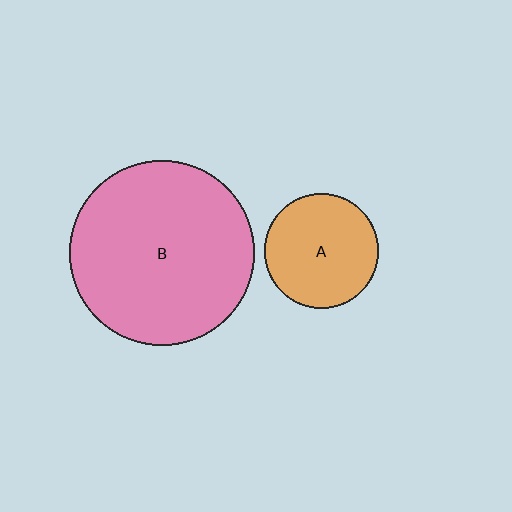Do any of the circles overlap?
No, none of the circles overlap.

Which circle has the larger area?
Circle B (pink).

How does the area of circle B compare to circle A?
Approximately 2.6 times.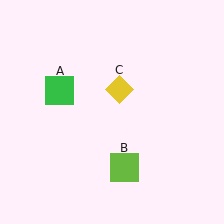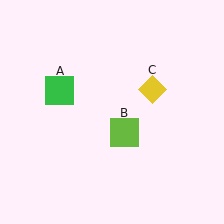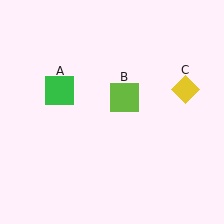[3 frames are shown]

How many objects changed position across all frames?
2 objects changed position: lime square (object B), yellow diamond (object C).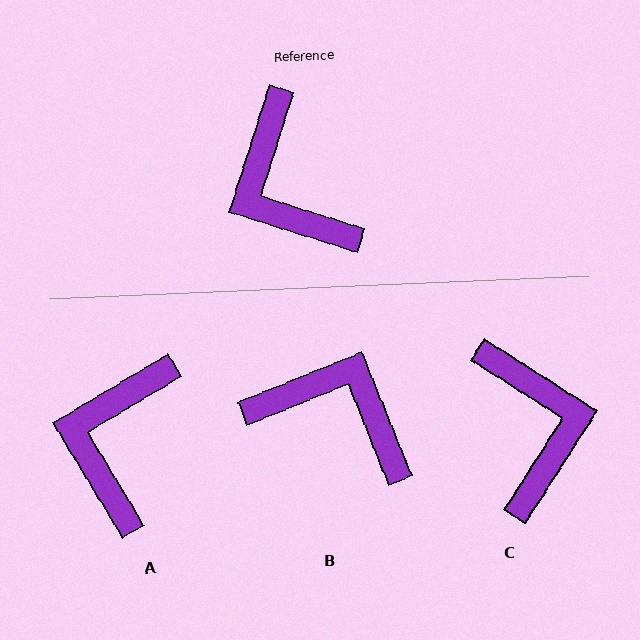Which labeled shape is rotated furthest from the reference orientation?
C, about 165 degrees away.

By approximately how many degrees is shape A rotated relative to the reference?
Approximately 41 degrees clockwise.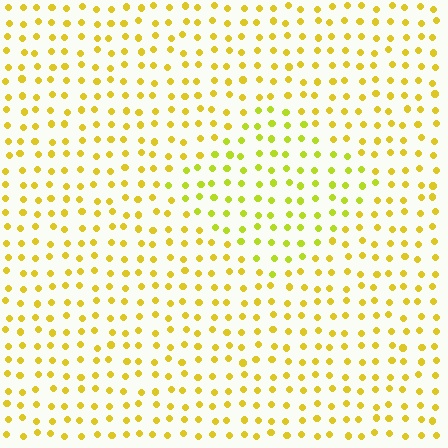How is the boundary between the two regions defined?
The boundary is defined purely by a slight shift in hue (about 21 degrees). Spacing, size, and orientation are identical on both sides.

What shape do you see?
I see a diamond.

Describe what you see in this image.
The image is filled with small yellow elements in a uniform arrangement. A diamond-shaped region is visible where the elements are tinted to a slightly different hue, forming a subtle color boundary.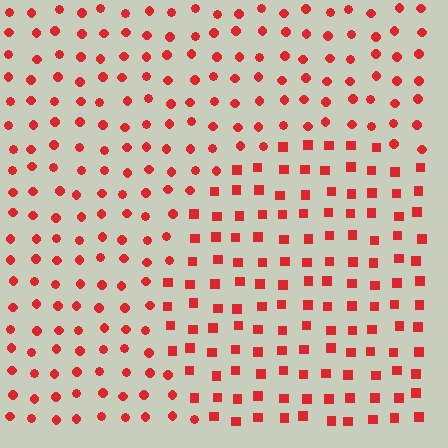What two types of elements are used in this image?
The image uses squares inside the circle region and circles outside it.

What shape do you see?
I see a circle.